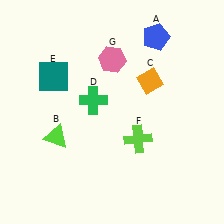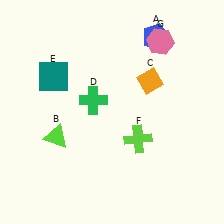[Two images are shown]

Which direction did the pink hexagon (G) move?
The pink hexagon (G) moved right.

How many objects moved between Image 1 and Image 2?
1 object moved between the two images.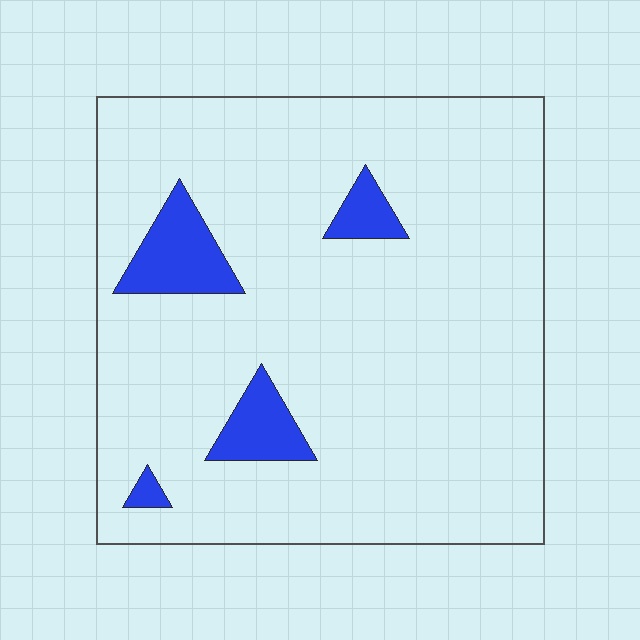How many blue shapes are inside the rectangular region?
4.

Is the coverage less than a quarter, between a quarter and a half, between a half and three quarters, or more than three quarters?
Less than a quarter.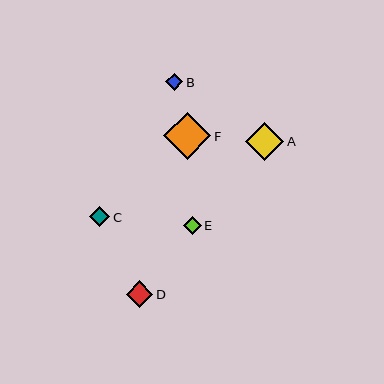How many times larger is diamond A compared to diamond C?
Diamond A is approximately 2.0 times the size of diamond C.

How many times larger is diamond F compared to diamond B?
Diamond F is approximately 2.8 times the size of diamond B.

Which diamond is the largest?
Diamond F is the largest with a size of approximately 47 pixels.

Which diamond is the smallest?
Diamond B is the smallest with a size of approximately 17 pixels.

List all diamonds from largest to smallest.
From largest to smallest: F, A, D, C, E, B.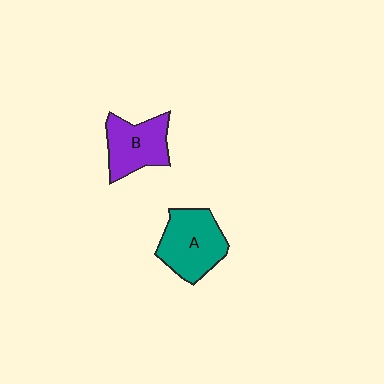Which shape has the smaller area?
Shape B (purple).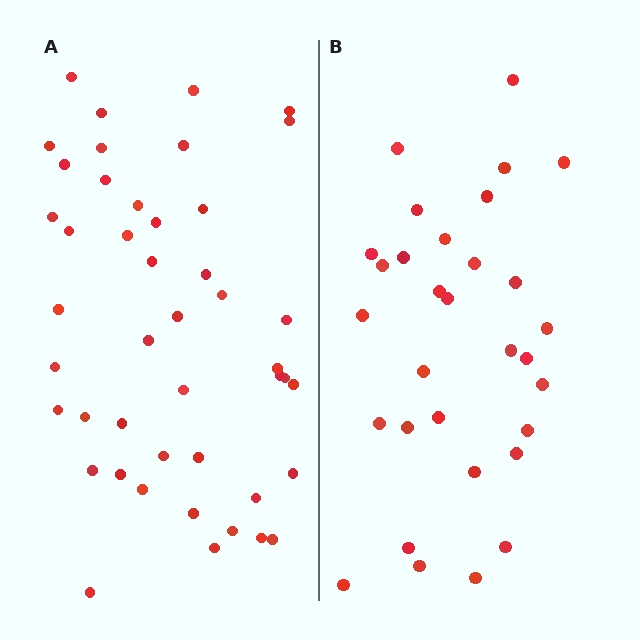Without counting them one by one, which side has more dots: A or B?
Region A (the left region) has more dots.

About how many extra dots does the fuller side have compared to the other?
Region A has approximately 15 more dots than region B.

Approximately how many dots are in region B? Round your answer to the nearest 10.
About 30 dots. (The exact count is 31, which rounds to 30.)